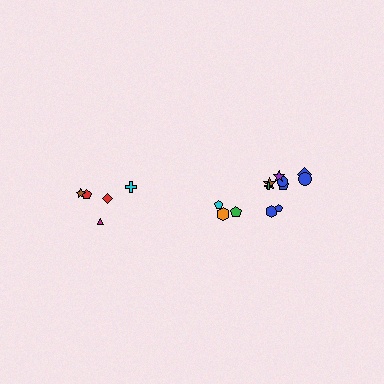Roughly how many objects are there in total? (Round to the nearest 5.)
Roughly 15 objects in total.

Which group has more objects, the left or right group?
The right group.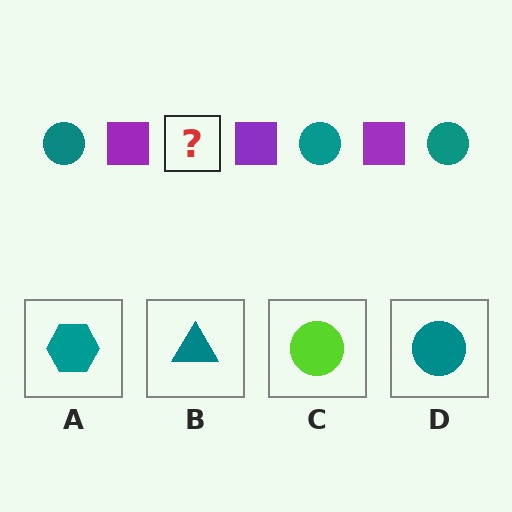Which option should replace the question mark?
Option D.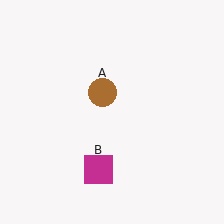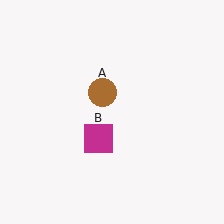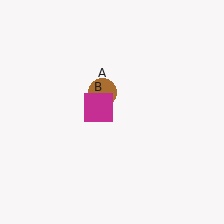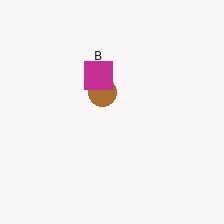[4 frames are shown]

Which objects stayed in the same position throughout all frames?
Brown circle (object A) remained stationary.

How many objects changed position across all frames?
1 object changed position: magenta square (object B).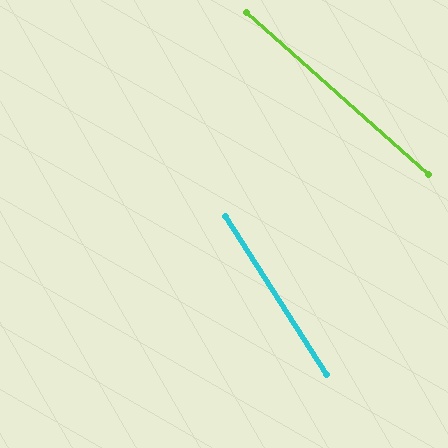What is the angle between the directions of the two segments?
Approximately 16 degrees.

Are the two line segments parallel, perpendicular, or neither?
Neither parallel nor perpendicular — they differ by about 16°.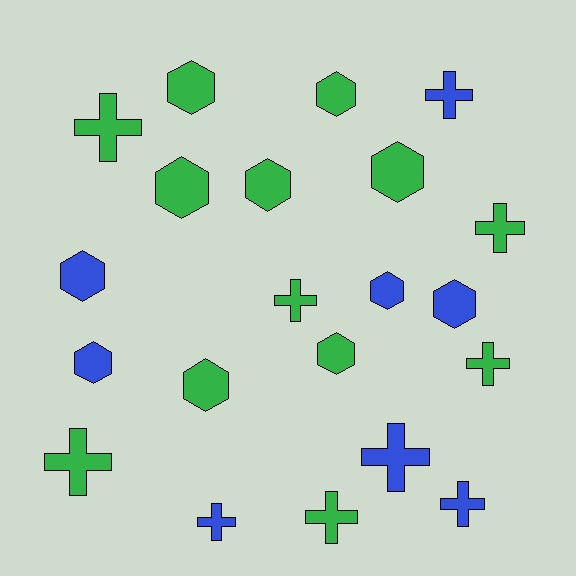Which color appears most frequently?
Green, with 13 objects.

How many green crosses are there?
There are 6 green crosses.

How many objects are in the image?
There are 21 objects.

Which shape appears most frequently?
Hexagon, with 11 objects.